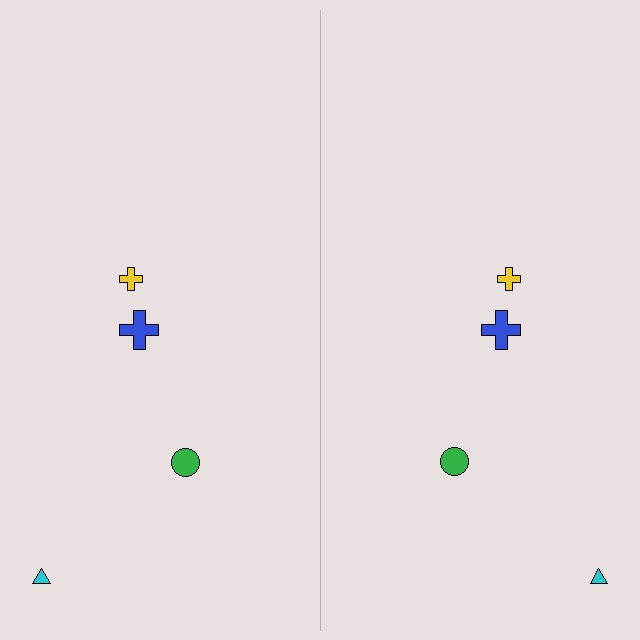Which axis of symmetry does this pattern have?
The pattern has a vertical axis of symmetry running through the center of the image.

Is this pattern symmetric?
Yes, this pattern has bilateral (reflection) symmetry.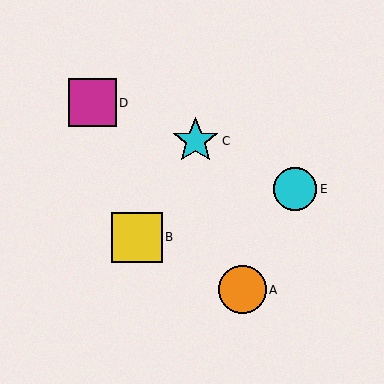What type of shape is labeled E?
Shape E is a cyan circle.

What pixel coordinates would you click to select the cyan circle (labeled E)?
Click at (295, 189) to select the cyan circle E.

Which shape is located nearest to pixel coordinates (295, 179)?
The cyan circle (labeled E) at (295, 189) is nearest to that location.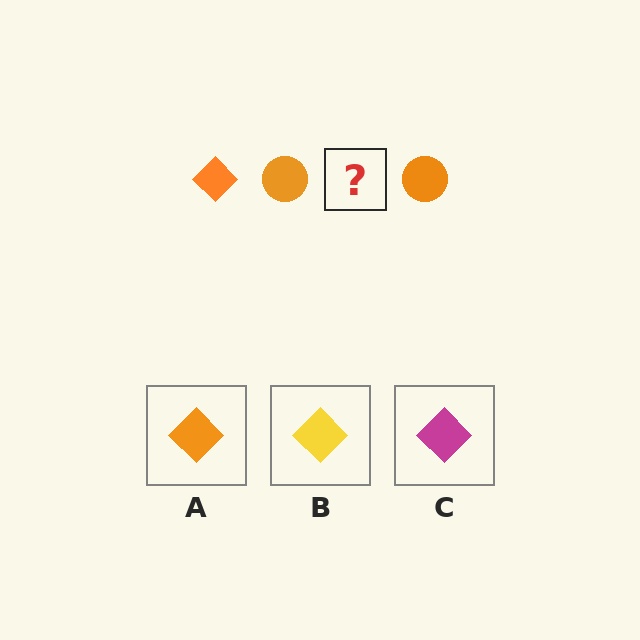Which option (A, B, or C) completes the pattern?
A.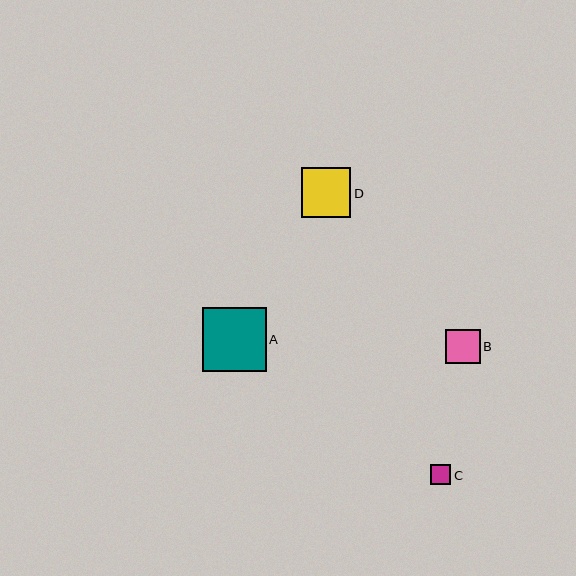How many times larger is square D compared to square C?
Square D is approximately 2.5 times the size of square C.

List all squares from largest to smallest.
From largest to smallest: A, D, B, C.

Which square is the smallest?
Square C is the smallest with a size of approximately 20 pixels.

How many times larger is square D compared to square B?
Square D is approximately 1.4 times the size of square B.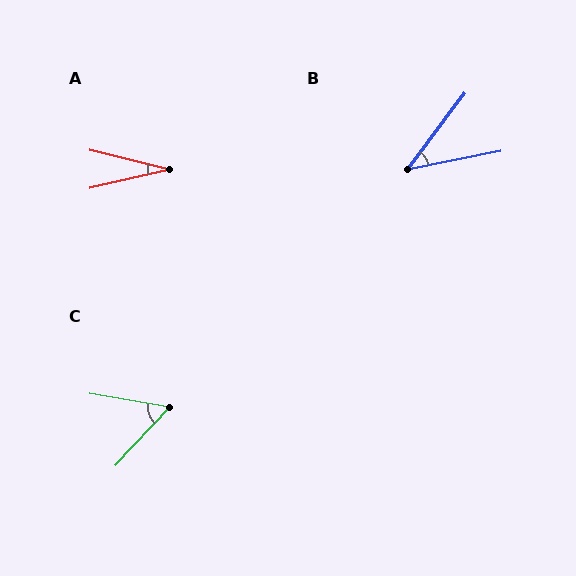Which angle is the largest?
C, at approximately 57 degrees.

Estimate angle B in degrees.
Approximately 42 degrees.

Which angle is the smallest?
A, at approximately 27 degrees.